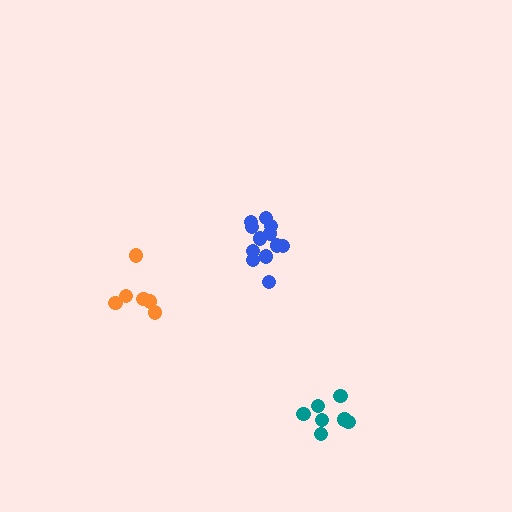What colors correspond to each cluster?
The clusters are colored: blue, teal, orange.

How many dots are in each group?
Group 1: 12 dots, Group 2: 7 dots, Group 3: 6 dots (25 total).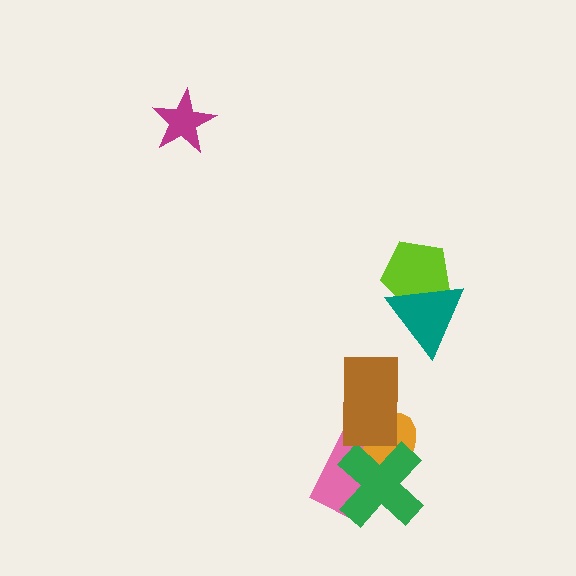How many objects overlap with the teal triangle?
1 object overlaps with the teal triangle.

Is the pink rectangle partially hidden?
Yes, it is partially covered by another shape.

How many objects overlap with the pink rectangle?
3 objects overlap with the pink rectangle.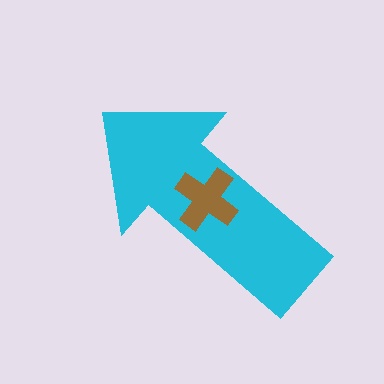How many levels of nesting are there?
2.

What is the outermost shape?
The cyan arrow.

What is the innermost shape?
The brown cross.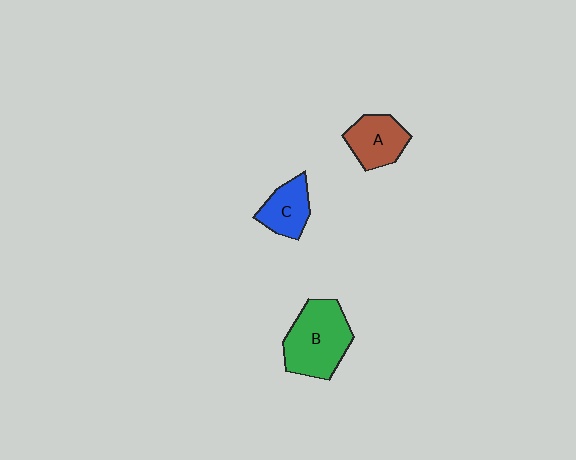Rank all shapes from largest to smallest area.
From largest to smallest: B (green), A (brown), C (blue).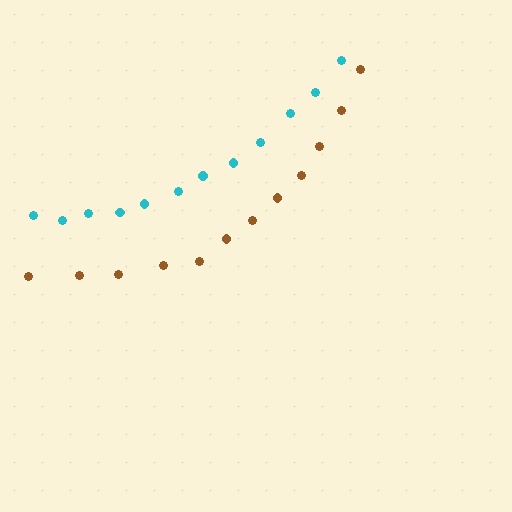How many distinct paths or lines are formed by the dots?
There are 2 distinct paths.